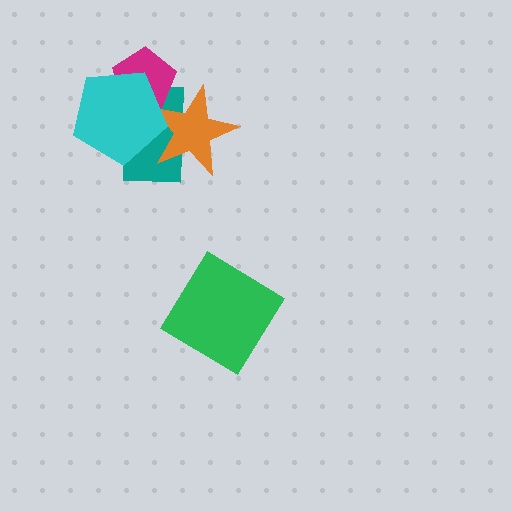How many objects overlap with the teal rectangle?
3 objects overlap with the teal rectangle.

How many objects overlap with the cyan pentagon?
3 objects overlap with the cyan pentagon.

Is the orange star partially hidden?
Yes, it is partially covered by another shape.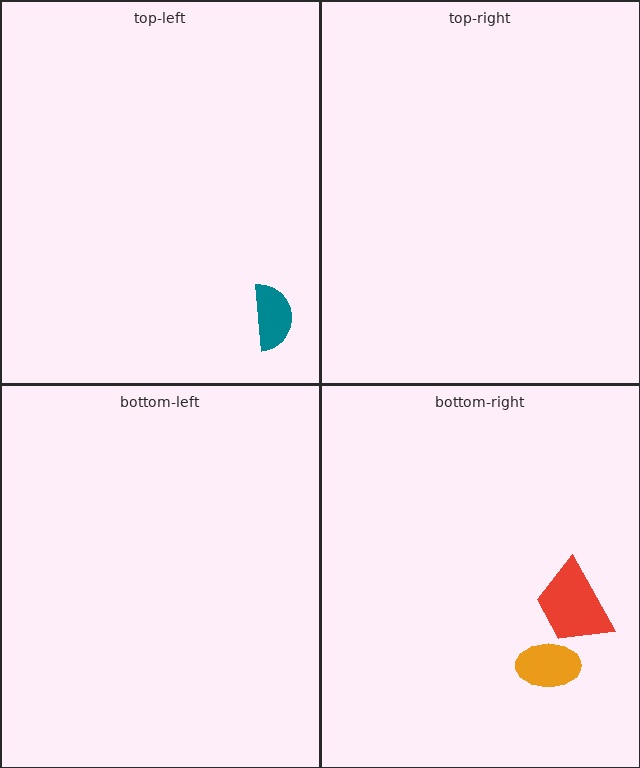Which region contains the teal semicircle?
The top-left region.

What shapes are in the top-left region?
The teal semicircle.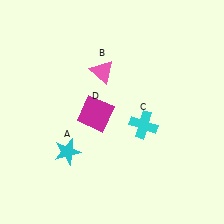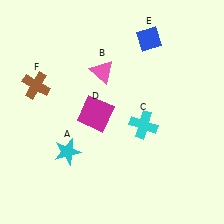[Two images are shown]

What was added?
A blue diamond (E), a brown cross (F) were added in Image 2.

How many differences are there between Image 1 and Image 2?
There are 2 differences between the two images.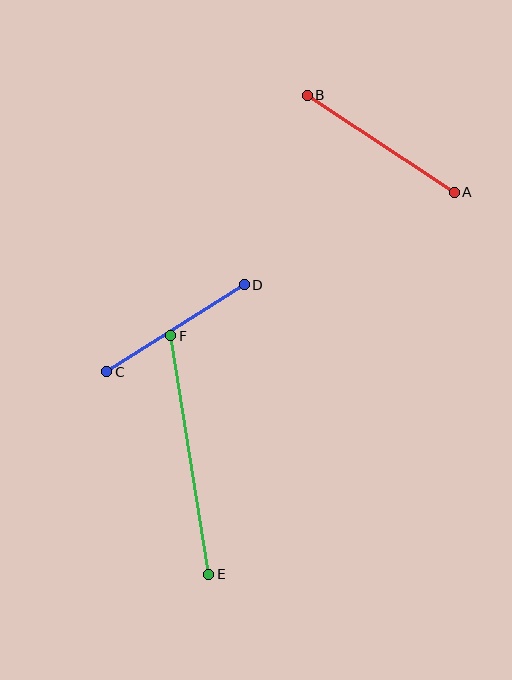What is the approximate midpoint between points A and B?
The midpoint is at approximately (381, 144) pixels.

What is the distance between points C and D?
The distance is approximately 163 pixels.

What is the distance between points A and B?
The distance is approximately 176 pixels.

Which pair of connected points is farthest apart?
Points E and F are farthest apart.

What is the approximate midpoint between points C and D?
The midpoint is at approximately (176, 328) pixels.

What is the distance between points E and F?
The distance is approximately 241 pixels.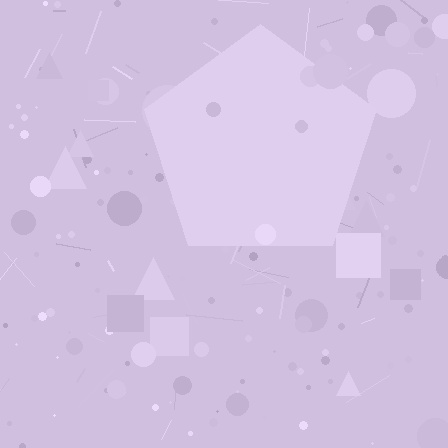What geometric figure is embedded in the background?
A pentagon is embedded in the background.